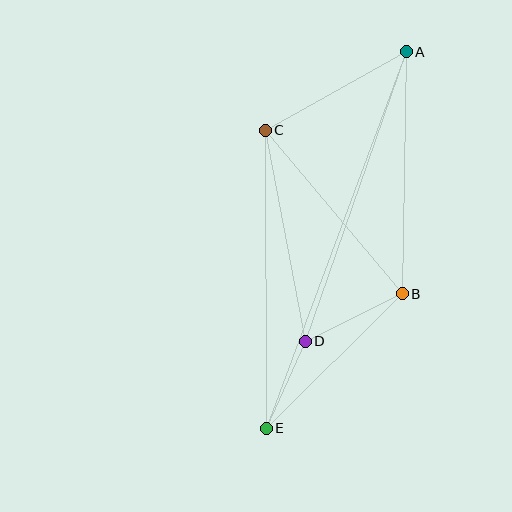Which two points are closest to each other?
Points D and E are closest to each other.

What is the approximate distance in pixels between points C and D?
The distance between C and D is approximately 215 pixels.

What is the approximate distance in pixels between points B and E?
The distance between B and E is approximately 191 pixels.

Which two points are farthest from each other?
Points A and E are farthest from each other.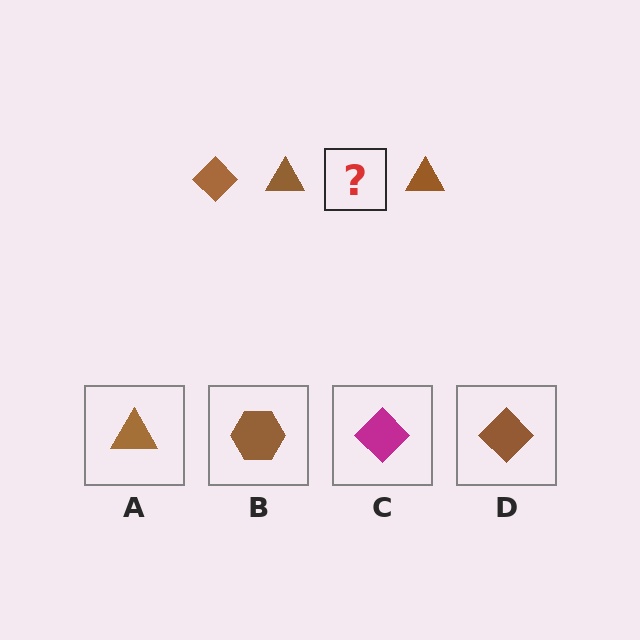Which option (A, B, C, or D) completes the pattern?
D.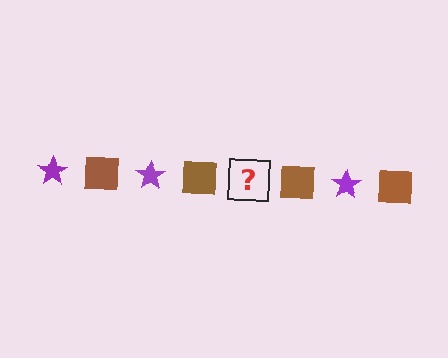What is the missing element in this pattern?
The missing element is a purple star.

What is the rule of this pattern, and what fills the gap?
The rule is that the pattern alternates between purple star and brown square. The gap should be filled with a purple star.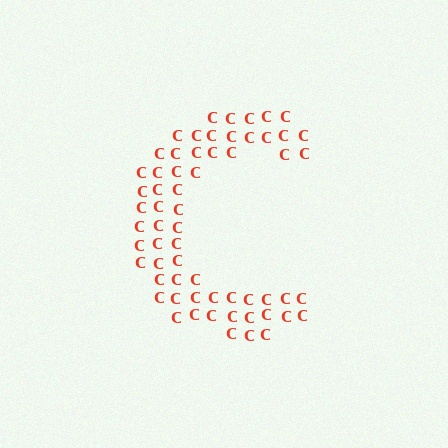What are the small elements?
The small elements are letter C's.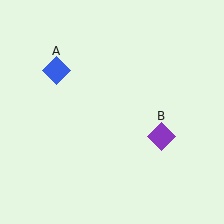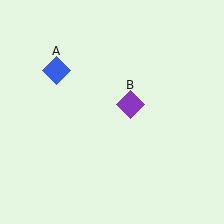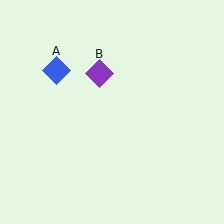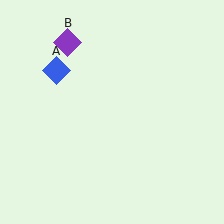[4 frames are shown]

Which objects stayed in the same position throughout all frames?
Blue diamond (object A) remained stationary.